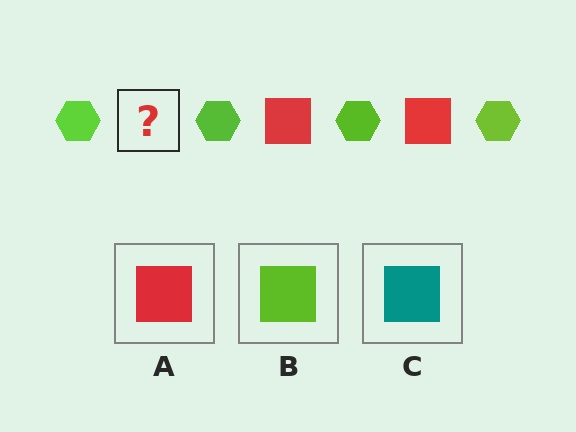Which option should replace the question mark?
Option A.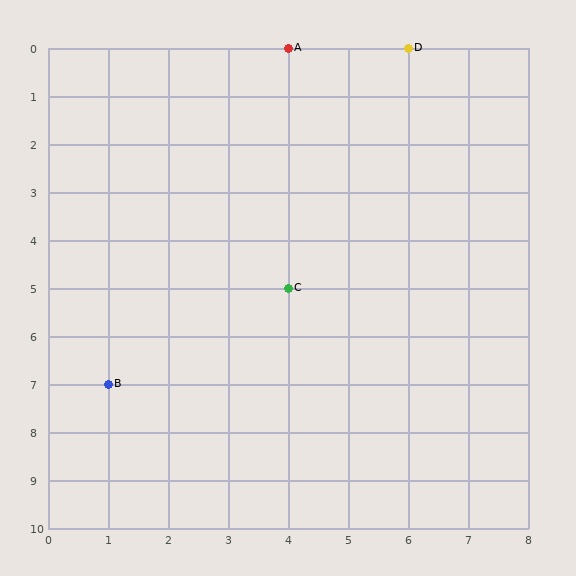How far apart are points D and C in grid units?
Points D and C are 2 columns and 5 rows apart (about 5.4 grid units diagonally).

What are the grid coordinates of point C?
Point C is at grid coordinates (4, 5).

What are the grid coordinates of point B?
Point B is at grid coordinates (1, 7).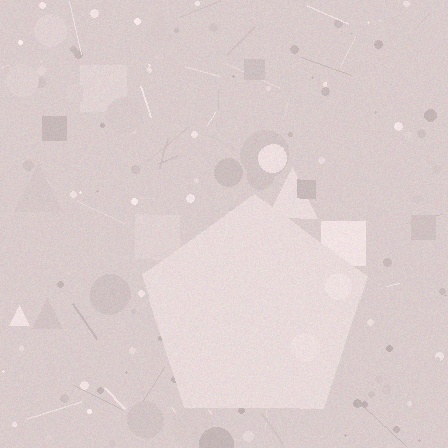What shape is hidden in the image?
A pentagon is hidden in the image.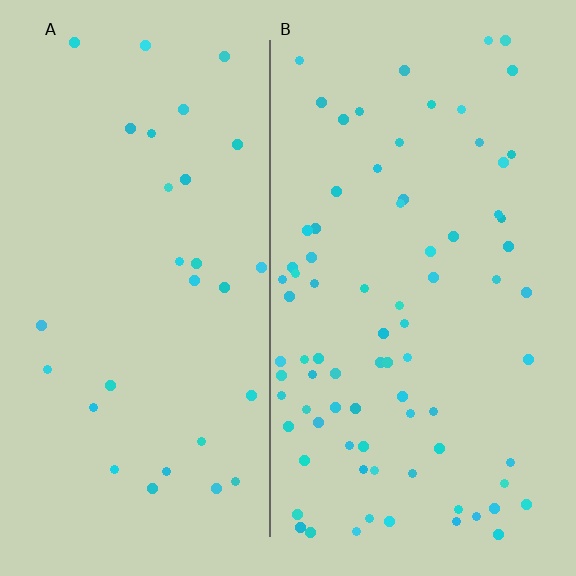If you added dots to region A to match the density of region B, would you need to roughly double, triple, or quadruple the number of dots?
Approximately triple.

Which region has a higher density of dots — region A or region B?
B (the right).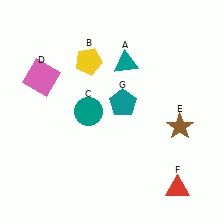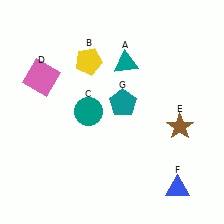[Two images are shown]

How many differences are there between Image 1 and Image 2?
There is 1 difference between the two images.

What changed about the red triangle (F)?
In Image 1, F is red. In Image 2, it changed to blue.